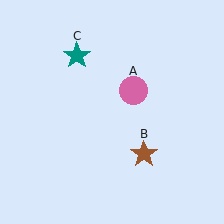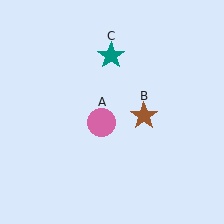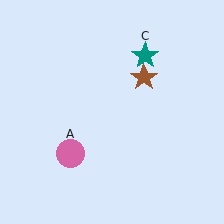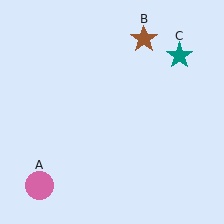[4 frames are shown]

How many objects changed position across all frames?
3 objects changed position: pink circle (object A), brown star (object B), teal star (object C).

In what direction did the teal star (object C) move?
The teal star (object C) moved right.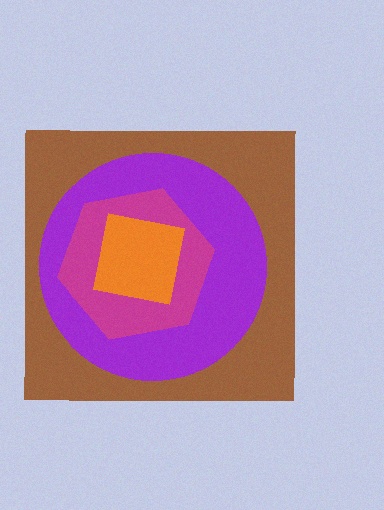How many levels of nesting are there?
4.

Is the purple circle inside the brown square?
Yes.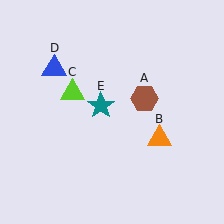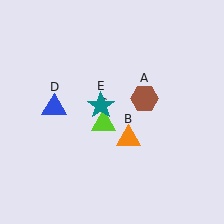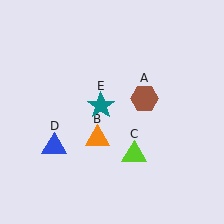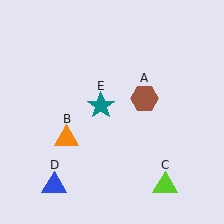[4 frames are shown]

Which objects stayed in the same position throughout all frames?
Brown hexagon (object A) and teal star (object E) remained stationary.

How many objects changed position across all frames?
3 objects changed position: orange triangle (object B), lime triangle (object C), blue triangle (object D).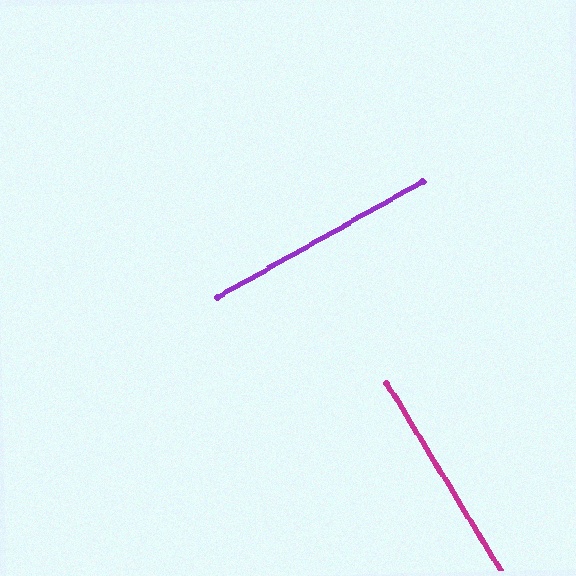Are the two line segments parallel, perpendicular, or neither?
Perpendicular — they meet at approximately 88°.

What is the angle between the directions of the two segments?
Approximately 88 degrees.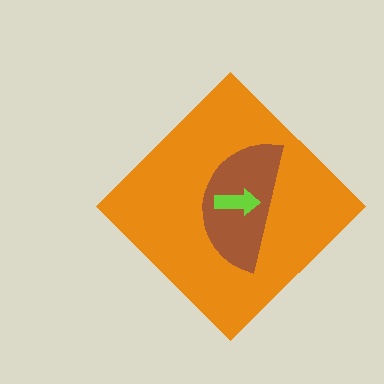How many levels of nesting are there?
3.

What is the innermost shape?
The lime arrow.